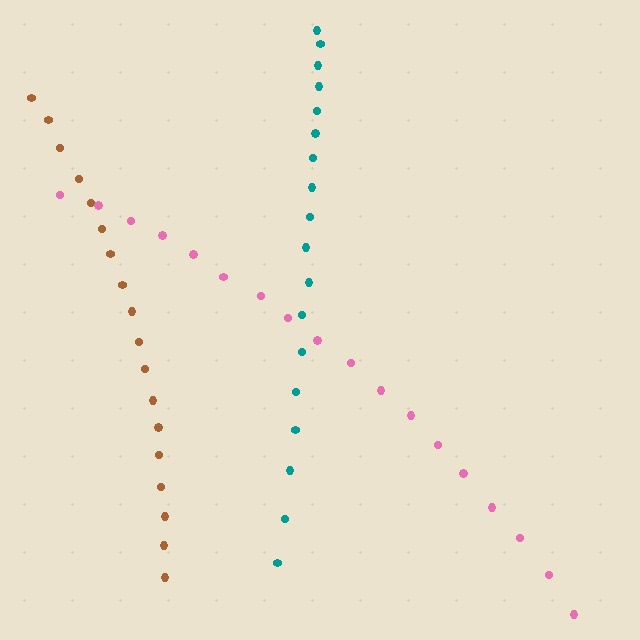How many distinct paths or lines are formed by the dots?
There are 3 distinct paths.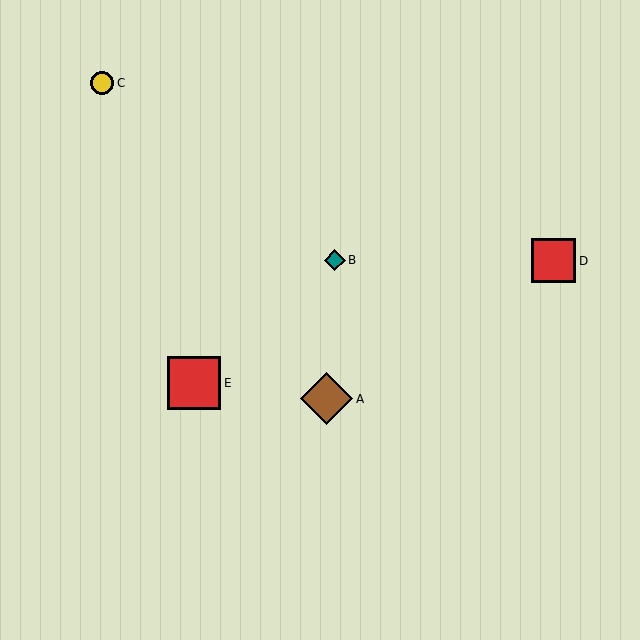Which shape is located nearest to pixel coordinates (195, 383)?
The red square (labeled E) at (194, 383) is nearest to that location.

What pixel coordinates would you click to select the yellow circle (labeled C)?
Click at (102, 83) to select the yellow circle C.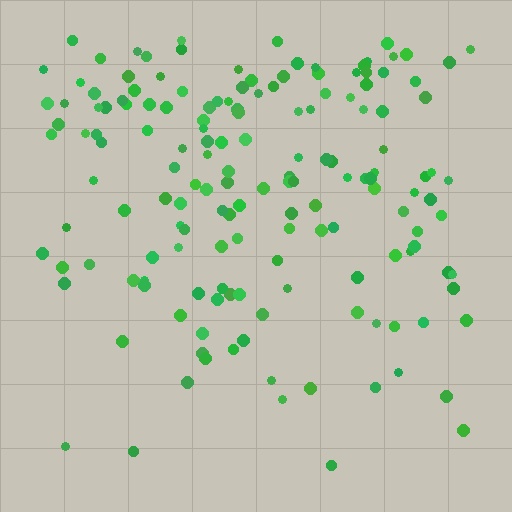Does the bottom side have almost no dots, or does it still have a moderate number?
Still a moderate number, just noticeably fewer than the top.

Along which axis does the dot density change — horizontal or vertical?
Vertical.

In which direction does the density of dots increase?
From bottom to top, with the top side densest.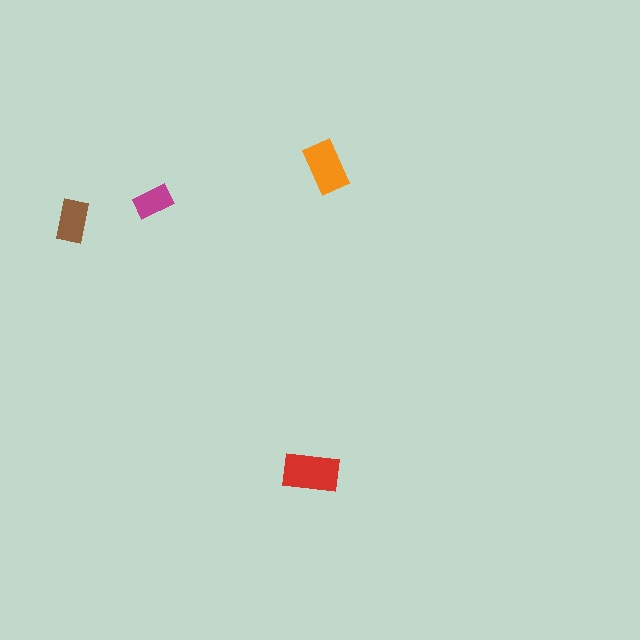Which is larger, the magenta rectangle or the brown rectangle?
The brown one.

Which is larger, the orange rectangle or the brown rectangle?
The orange one.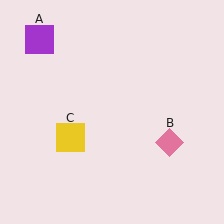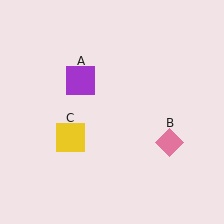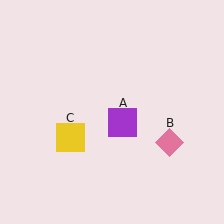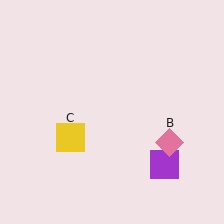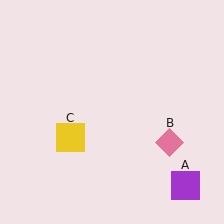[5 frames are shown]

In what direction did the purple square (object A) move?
The purple square (object A) moved down and to the right.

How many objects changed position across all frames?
1 object changed position: purple square (object A).